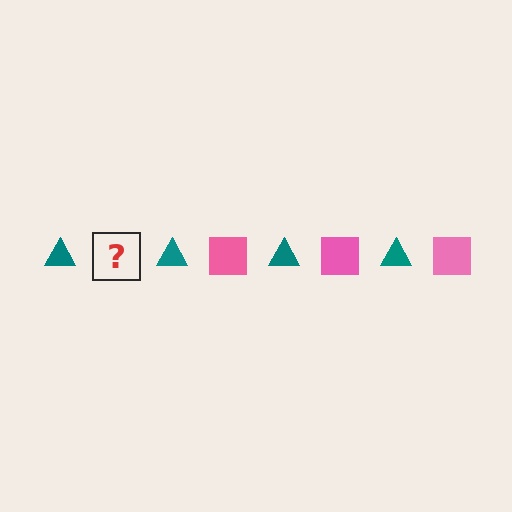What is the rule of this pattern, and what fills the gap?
The rule is that the pattern alternates between teal triangle and pink square. The gap should be filled with a pink square.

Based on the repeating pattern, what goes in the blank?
The blank should be a pink square.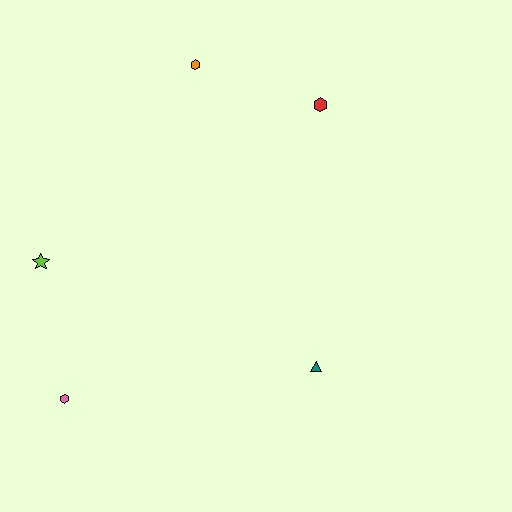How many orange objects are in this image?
There is 1 orange object.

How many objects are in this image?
There are 5 objects.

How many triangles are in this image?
There is 1 triangle.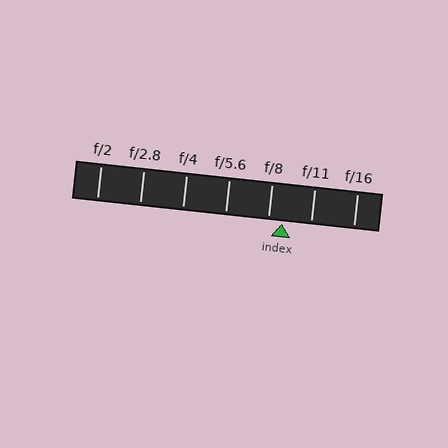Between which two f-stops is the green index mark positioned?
The index mark is between f/8 and f/11.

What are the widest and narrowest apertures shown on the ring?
The widest aperture shown is f/2 and the narrowest is f/16.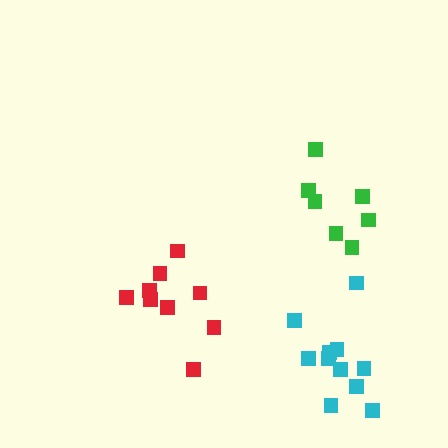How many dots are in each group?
Group 1: 7 dots, Group 2: 11 dots, Group 3: 9 dots (27 total).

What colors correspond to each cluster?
The clusters are colored: green, cyan, red.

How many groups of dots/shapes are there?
There are 3 groups.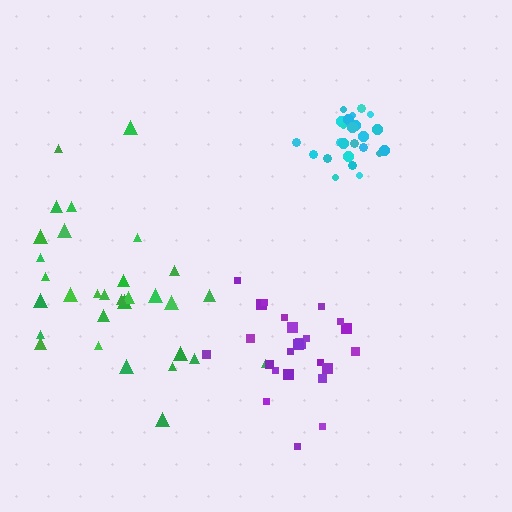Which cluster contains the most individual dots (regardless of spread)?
Green (31).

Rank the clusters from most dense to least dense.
cyan, purple, green.